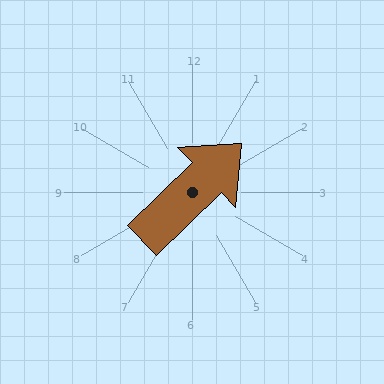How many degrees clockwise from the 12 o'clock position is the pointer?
Approximately 46 degrees.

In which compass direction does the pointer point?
Northeast.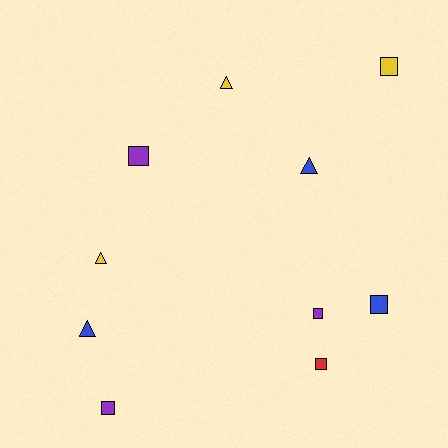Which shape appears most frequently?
Square, with 6 objects.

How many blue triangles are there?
There are 2 blue triangles.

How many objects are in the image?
There are 10 objects.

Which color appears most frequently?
Purple, with 3 objects.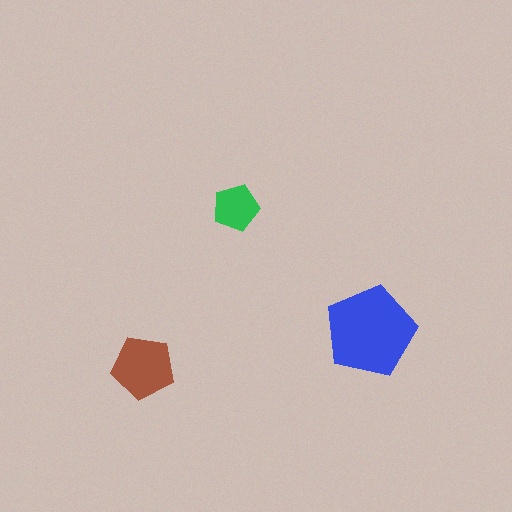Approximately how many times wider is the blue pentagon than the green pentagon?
About 2 times wider.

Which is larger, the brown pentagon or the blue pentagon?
The blue one.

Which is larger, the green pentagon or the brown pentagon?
The brown one.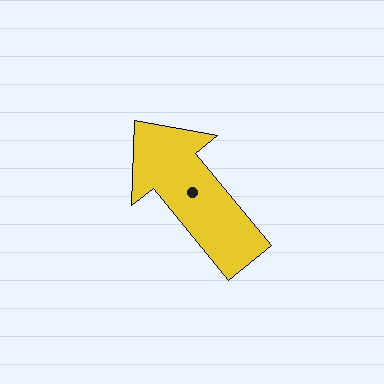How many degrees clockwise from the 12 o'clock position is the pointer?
Approximately 321 degrees.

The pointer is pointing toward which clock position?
Roughly 11 o'clock.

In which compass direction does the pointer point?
Northwest.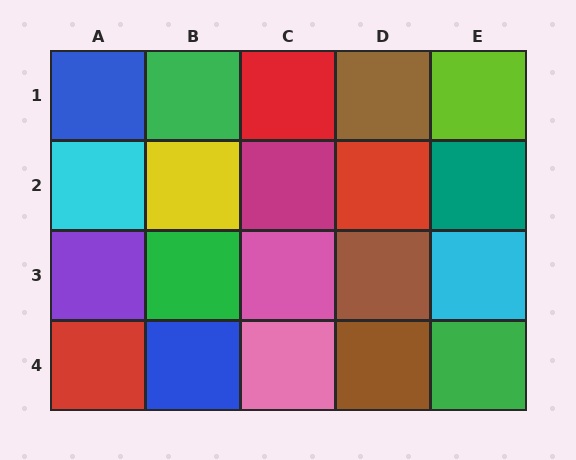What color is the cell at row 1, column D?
Brown.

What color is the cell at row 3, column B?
Green.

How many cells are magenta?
1 cell is magenta.